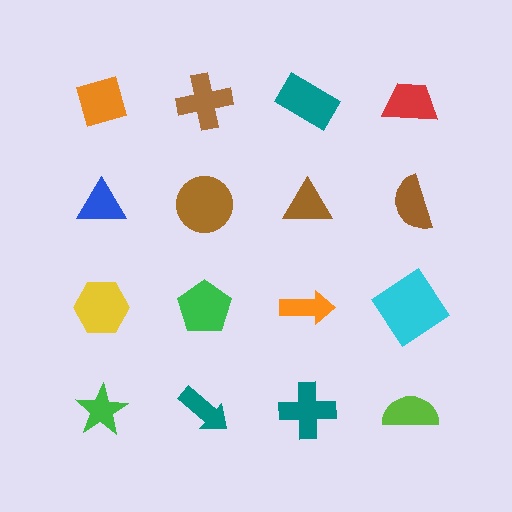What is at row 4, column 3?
A teal cross.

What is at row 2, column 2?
A brown circle.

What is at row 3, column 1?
A yellow hexagon.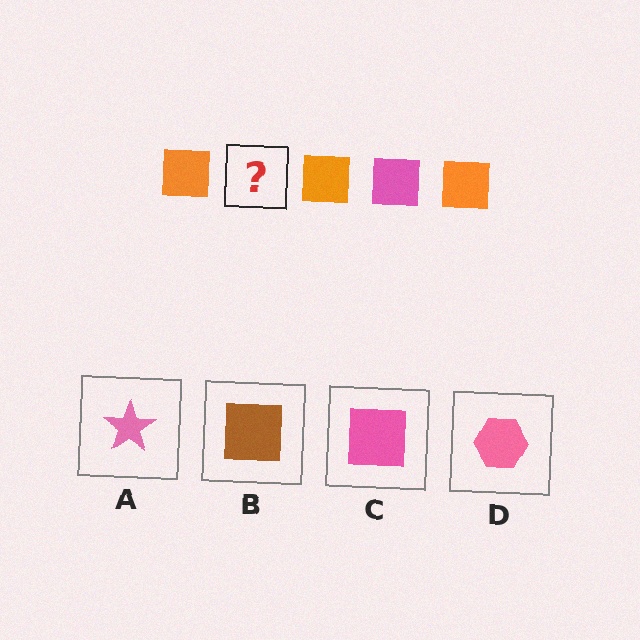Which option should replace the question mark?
Option C.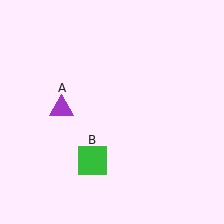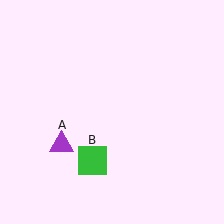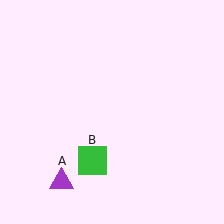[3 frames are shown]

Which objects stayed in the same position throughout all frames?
Green square (object B) remained stationary.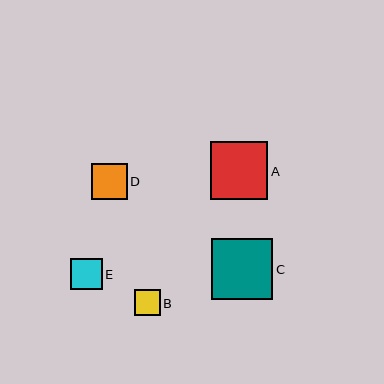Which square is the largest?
Square C is the largest with a size of approximately 61 pixels.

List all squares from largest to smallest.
From largest to smallest: C, A, D, E, B.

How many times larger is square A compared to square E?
Square A is approximately 1.8 times the size of square E.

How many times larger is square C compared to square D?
Square C is approximately 1.7 times the size of square D.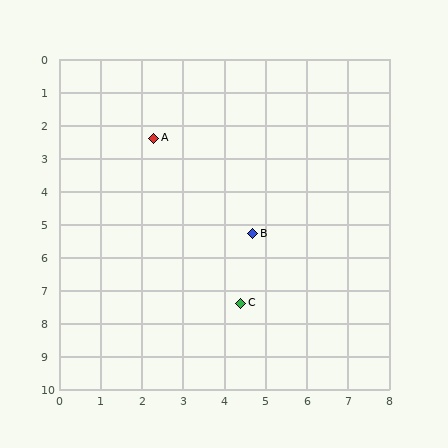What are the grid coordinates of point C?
Point C is at approximately (4.4, 7.4).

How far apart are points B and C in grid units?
Points B and C are about 2.1 grid units apart.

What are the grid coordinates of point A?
Point A is at approximately (2.3, 2.4).